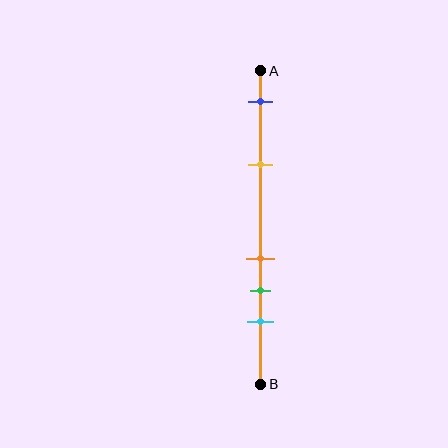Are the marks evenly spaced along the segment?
No, the marks are not evenly spaced.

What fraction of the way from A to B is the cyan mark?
The cyan mark is approximately 80% (0.8) of the way from A to B.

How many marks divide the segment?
There are 5 marks dividing the segment.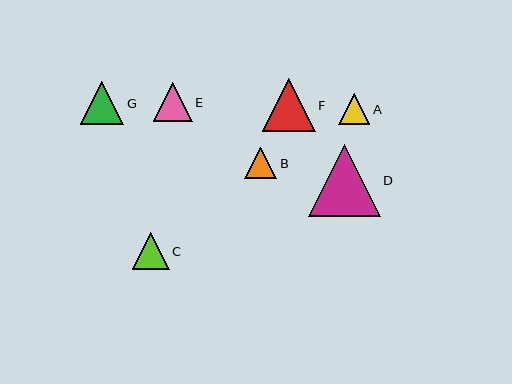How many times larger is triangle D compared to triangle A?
Triangle D is approximately 2.3 times the size of triangle A.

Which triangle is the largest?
Triangle D is the largest with a size of approximately 72 pixels.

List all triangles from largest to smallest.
From largest to smallest: D, F, G, E, C, B, A.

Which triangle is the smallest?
Triangle A is the smallest with a size of approximately 31 pixels.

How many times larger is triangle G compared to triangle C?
Triangle G is approximately 1.2 times the size of triangle C.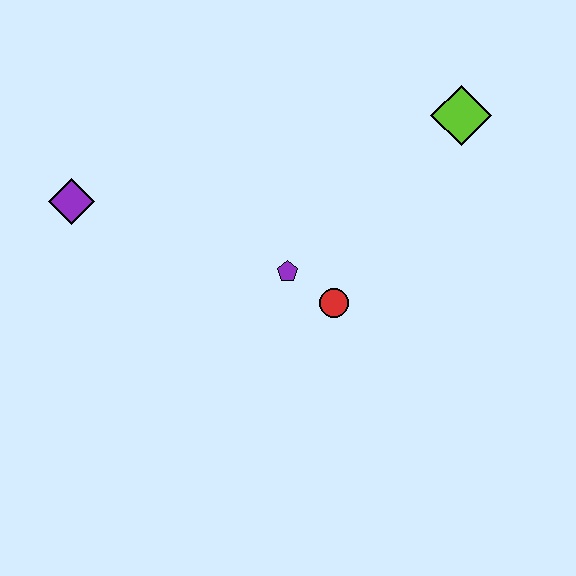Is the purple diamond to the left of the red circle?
Yes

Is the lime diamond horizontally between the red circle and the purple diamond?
No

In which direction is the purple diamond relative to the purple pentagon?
The purple diamond is to the left of the purple pentagon.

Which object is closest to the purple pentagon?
The red circle is closest to the purple pentagon.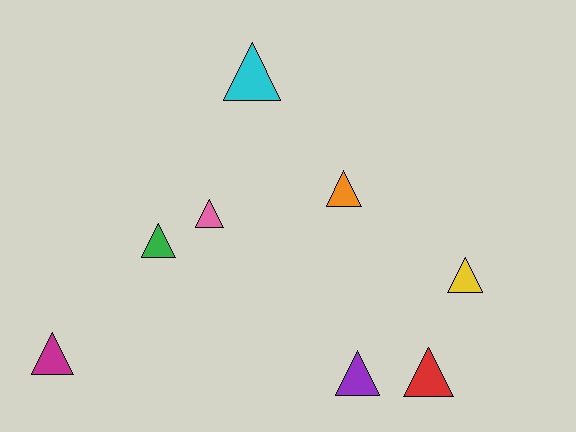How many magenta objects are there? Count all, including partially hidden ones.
There is 1 magenta object.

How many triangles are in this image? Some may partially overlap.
There are 8 triangles.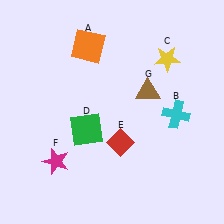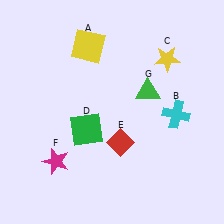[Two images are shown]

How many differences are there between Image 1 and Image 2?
There are 2 differences between the two images.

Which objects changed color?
A changed from orange to yellow. G changed from brown to green.